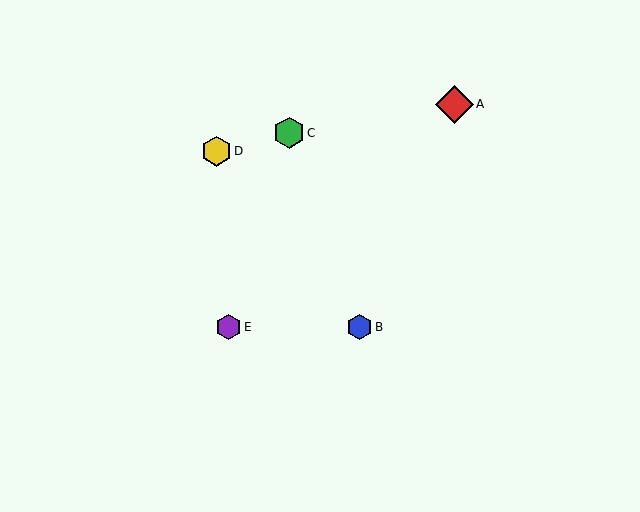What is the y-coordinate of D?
Object D is at y≈151.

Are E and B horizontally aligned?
Yes, both are at y≈327.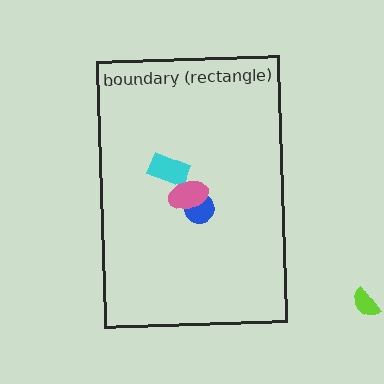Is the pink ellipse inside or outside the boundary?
Inside.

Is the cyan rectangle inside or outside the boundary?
Inside.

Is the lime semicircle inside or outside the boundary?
Outside.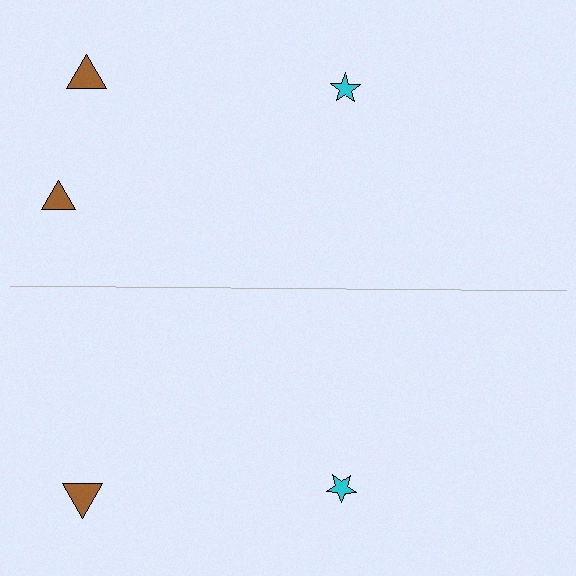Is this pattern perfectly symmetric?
No, the pattern is not perfectly symmetric. A brown triangle is missing from the bottom side.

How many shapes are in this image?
There are 5 shapes in this image.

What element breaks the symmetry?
A brown triangle is missing from the bottom side.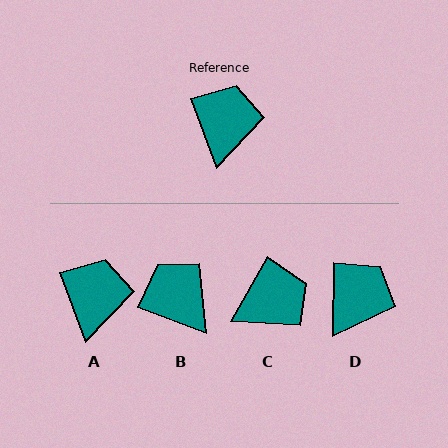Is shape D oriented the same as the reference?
No, it is off by about 21 degrees.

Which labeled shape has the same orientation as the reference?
A.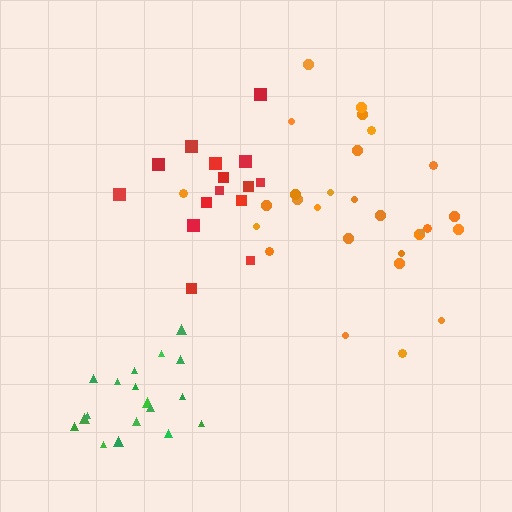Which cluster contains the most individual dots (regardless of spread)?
Orange (28).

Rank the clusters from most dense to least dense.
green, red, orange.